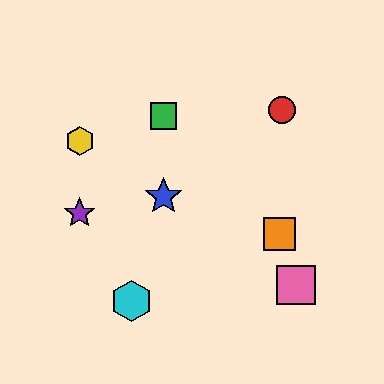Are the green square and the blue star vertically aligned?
Yes, both are at x≈163.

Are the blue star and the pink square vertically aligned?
No, the blue star is at x≈163 and the pink square is at x≈296.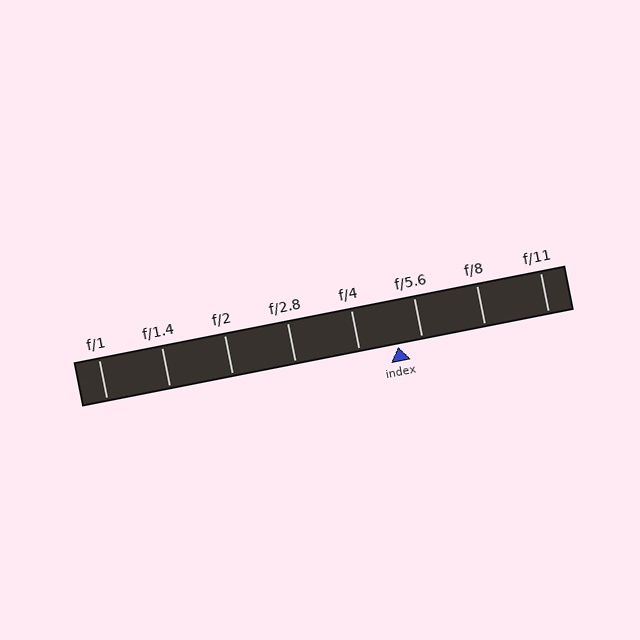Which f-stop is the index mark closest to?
The index mark is closest to f/5.6.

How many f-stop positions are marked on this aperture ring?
There are 8 f-stop positions marked.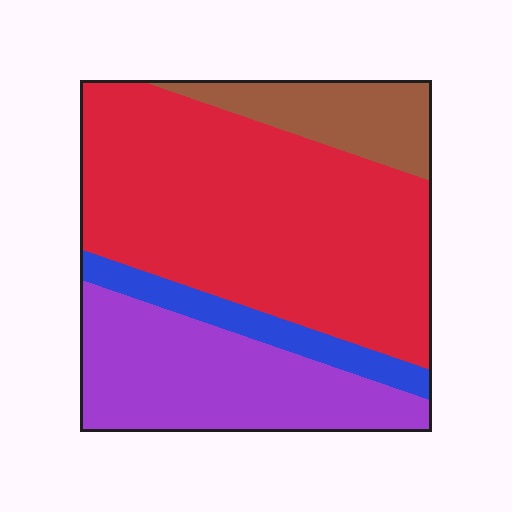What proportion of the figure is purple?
Purple takes up between a sixth and a third of the figure.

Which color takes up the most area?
Red, at roughly 55%.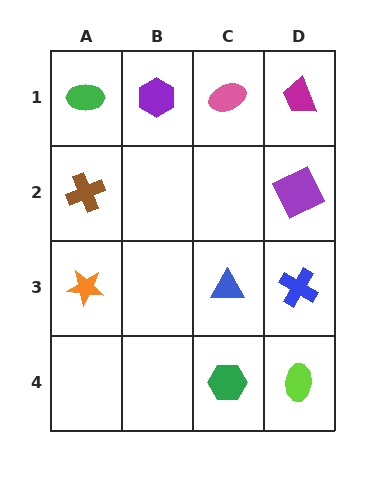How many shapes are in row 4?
2 shapes.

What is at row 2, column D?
A purple square.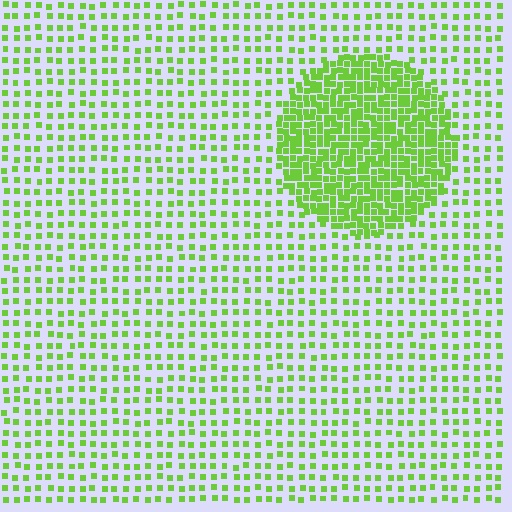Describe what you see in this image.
The image contains small lime elements arranged at two different densities. A circle-shaped region is visible where the elements are more densely packed than the surrounding area.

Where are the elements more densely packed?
The elements are more densely packed inside the circle boundary.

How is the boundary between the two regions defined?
The boundary is defined by a change in element density (approximately 2.7x ratio). All elements are the same color, size, and shape.